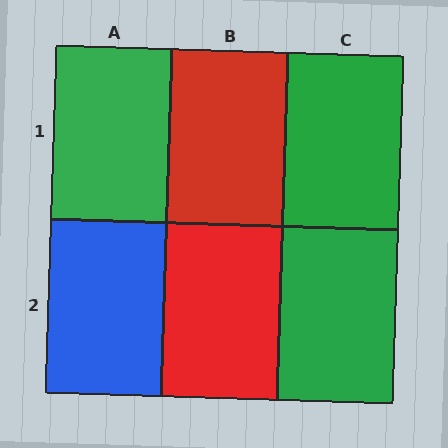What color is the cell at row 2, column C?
Green.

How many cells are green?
3 cells are green.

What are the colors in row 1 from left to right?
Green, red, green.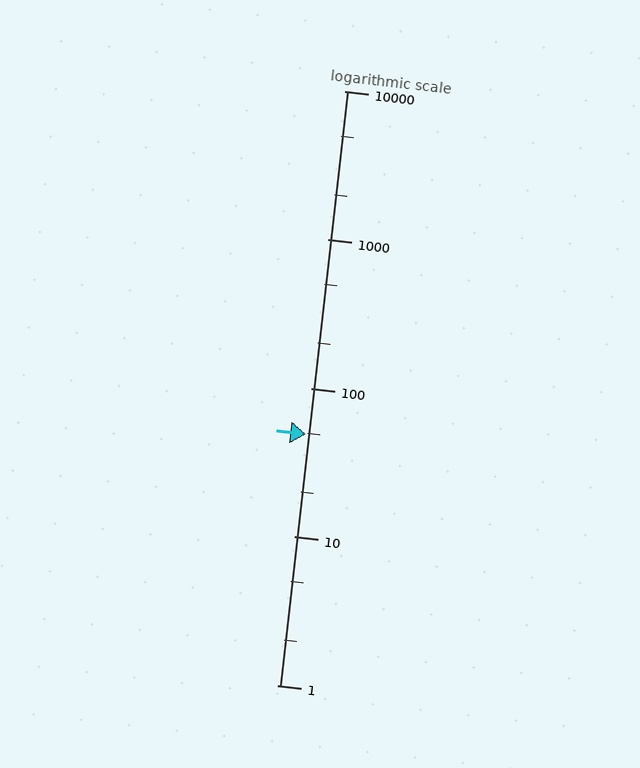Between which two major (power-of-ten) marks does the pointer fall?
The pointer is between 10 and 100.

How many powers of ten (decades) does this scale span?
The scale spans 4 decades, from 1 to 10000.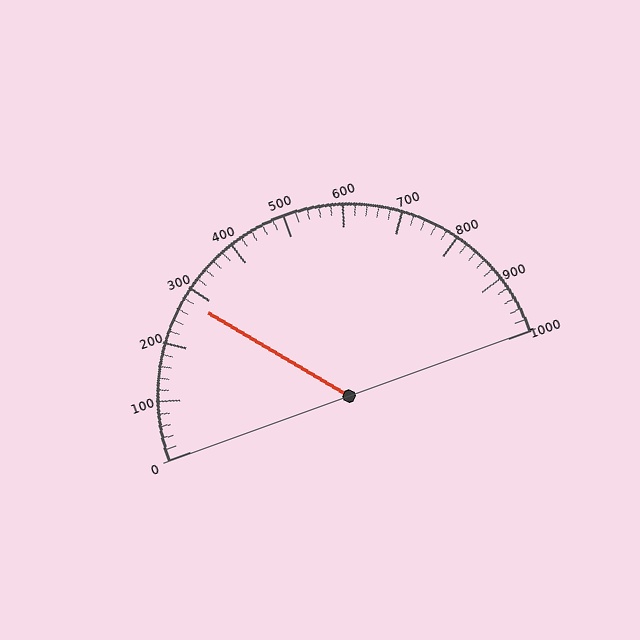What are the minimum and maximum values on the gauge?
The gauge ranges from 0 to 1000.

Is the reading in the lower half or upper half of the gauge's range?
The reading is in the lower half of the range (0 to 1000).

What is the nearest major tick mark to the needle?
The nearest major tick mark is 300.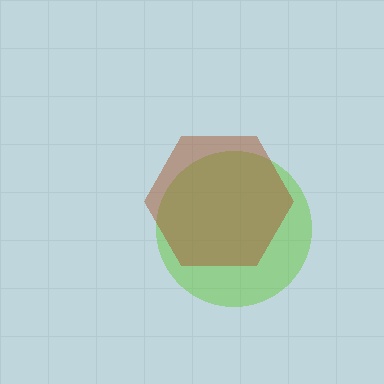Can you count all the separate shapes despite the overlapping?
Yes, there are 2 separate shapes.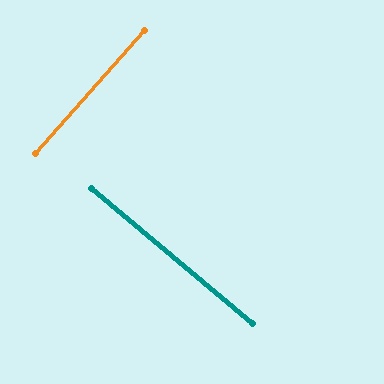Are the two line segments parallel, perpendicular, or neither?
Perpendicular — they meet at approximately 88°.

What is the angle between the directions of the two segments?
Approximately 88 degrees.